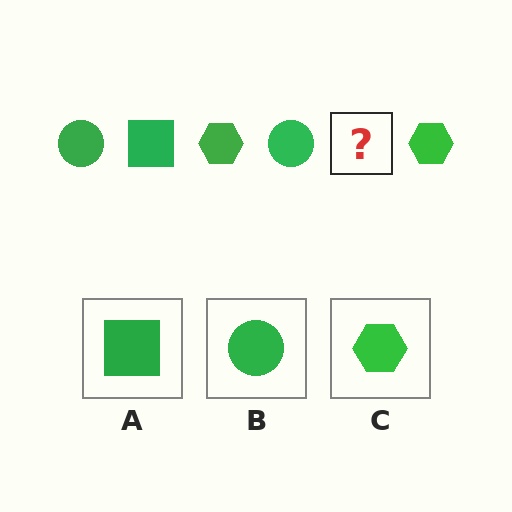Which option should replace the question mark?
Option A.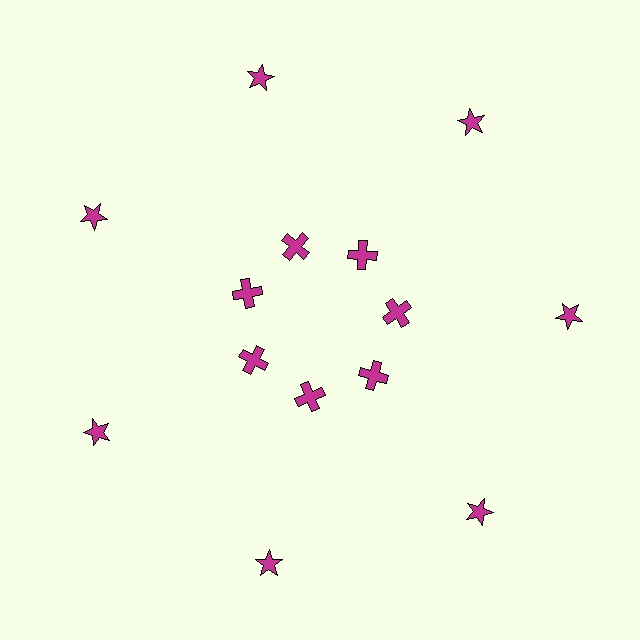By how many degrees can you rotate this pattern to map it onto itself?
The pattern maps onto itself every 51 degrees of rotation.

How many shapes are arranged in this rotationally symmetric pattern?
There are 14 shapes, arranged in 7 groups of 2.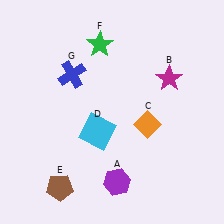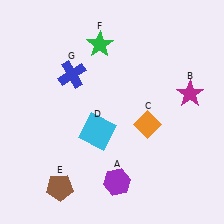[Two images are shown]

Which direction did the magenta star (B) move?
The magenta star (B) moved right.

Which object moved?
The magenta star (B) moved right.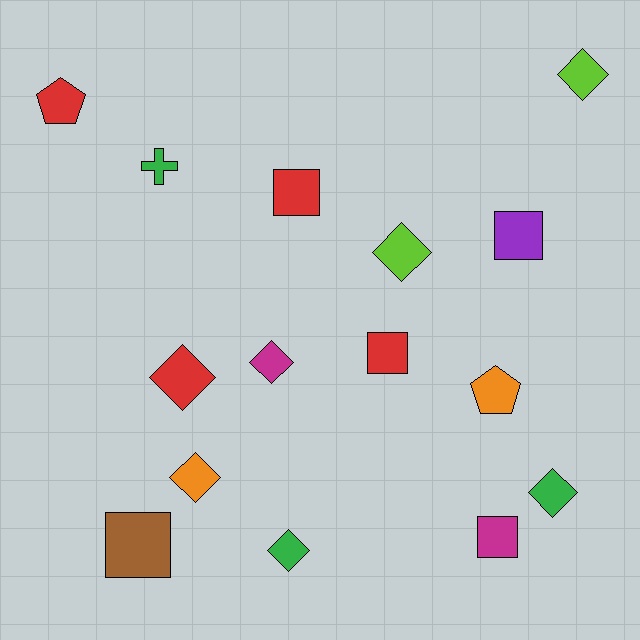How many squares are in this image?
There are 5 squares.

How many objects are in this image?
There are 15 objects.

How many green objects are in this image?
There are 3 green objects.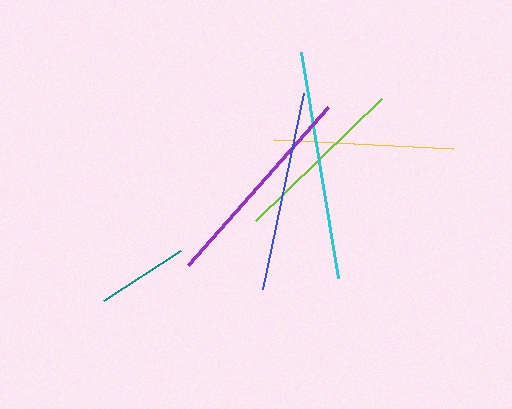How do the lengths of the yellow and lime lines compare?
The yellow and lime lines are approximately the same length.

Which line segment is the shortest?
The teal line is the shortest at approximately 92 pixels.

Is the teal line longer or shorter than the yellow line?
The yellow line is longer than the teal line.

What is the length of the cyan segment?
The cyan segment is approximately 230 pixels long.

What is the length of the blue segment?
The blue segment is approximately 199 pixels long.